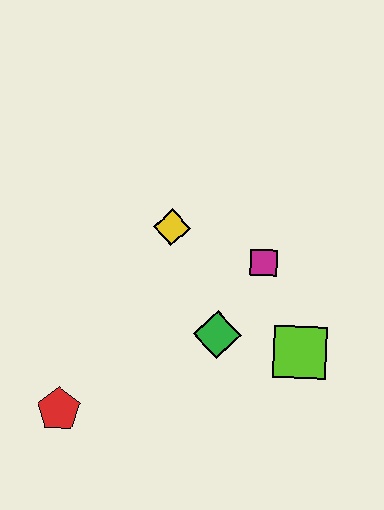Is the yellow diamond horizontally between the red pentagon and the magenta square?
Yes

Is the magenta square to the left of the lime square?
Yes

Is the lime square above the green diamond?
No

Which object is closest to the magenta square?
The green diamond is closest to the magenta square.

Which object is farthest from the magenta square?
The red pentagon is farthest from the magenta square.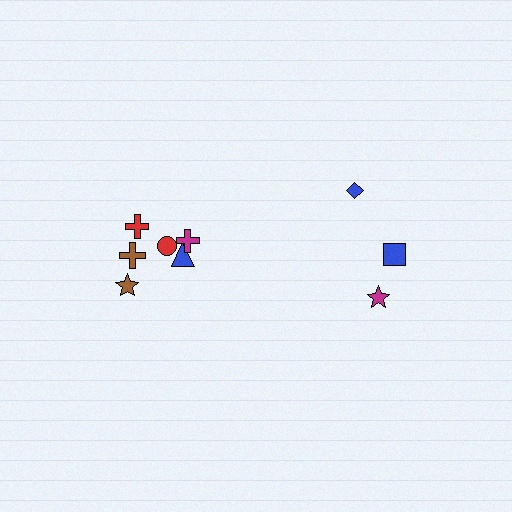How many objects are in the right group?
There are 3 objects.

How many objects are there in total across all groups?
There are 9 objects.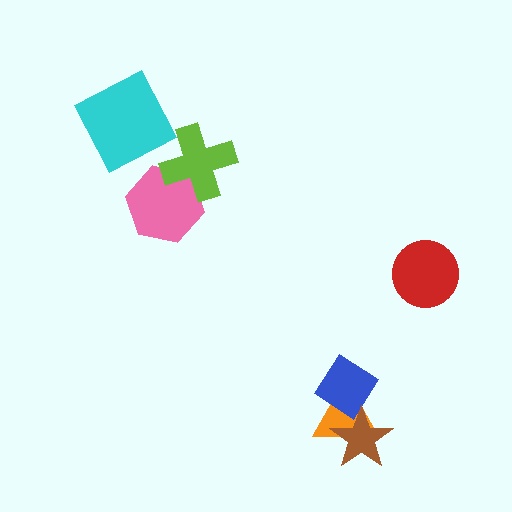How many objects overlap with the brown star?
2 objects overlap with the brown star.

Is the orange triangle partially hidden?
Yes, it is partially covered by another shape.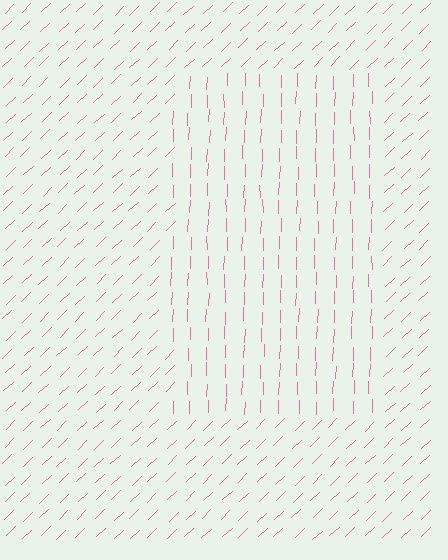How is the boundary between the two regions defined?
The boundary is defined purely by a change in line orientation (approximately 45 degrees difference). All lines are the same color and thickness.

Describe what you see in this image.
The image is filled with small pink line segments. A rectangle region in the image has lines oriented differently from the surrounding lines, creating a visible texture boundary.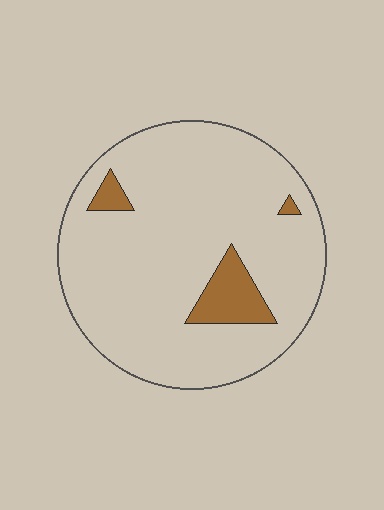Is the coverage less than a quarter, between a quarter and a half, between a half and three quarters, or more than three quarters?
Less than a quarter.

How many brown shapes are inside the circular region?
3.